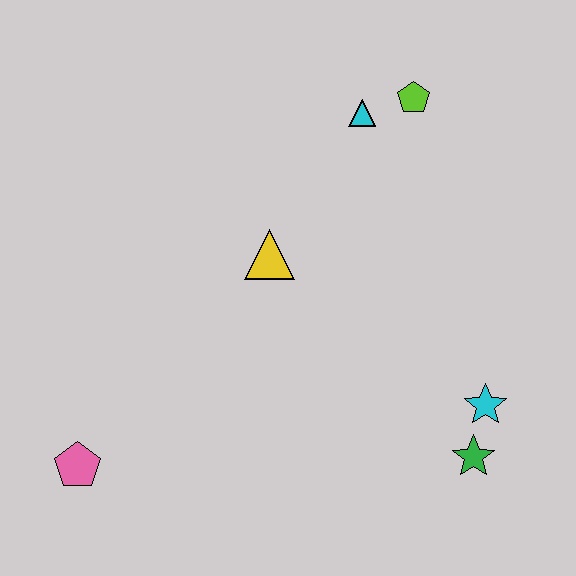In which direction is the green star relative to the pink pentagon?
The green star is to the right of the pink pentagon.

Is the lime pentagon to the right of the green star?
No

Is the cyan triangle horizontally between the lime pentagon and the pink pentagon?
Yes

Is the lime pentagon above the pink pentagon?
Yes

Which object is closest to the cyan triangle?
The lime pentagon is closest to the cyan triangle.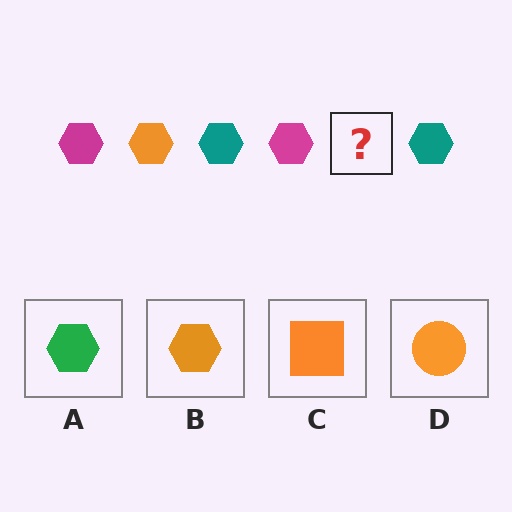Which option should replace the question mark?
Option B.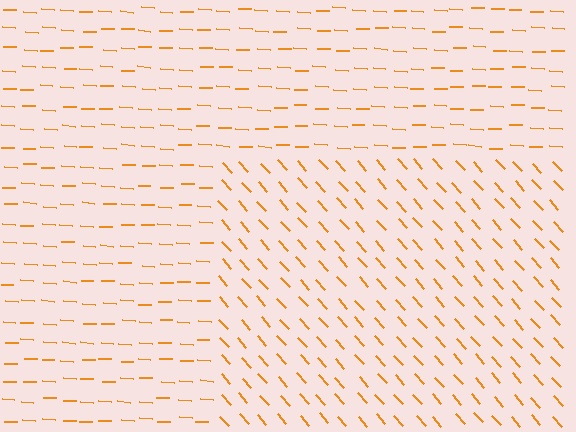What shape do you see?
I see a rectangle.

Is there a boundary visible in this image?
Yes, there is a texture boundary formed by a change in line orientation.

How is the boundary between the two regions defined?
The boundary is defined purely by a change in line orientation (approximately 45 degrees difference). All lines are the same color and thickness.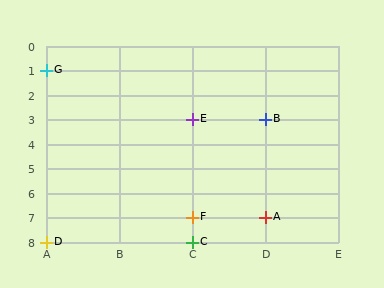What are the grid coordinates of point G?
Point G is at grid coordinates (A, 1).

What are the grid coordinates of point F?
Point F is at grid coordinates (C, 7).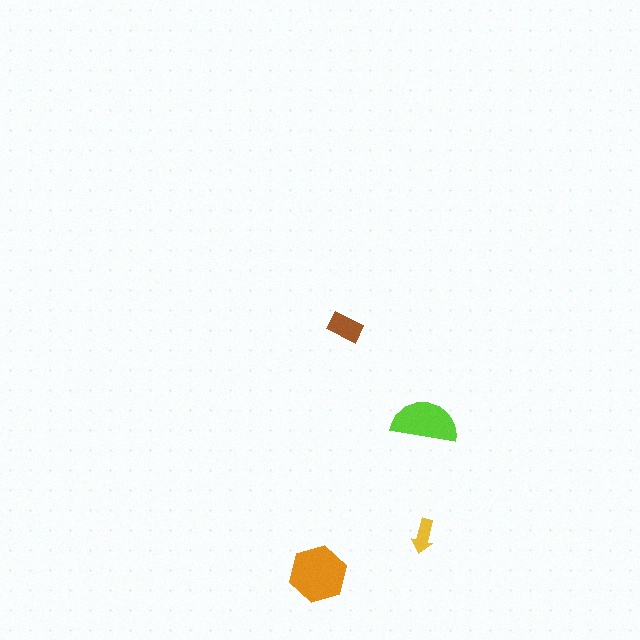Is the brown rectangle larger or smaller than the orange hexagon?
Smaller.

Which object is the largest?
The orange hexagon.